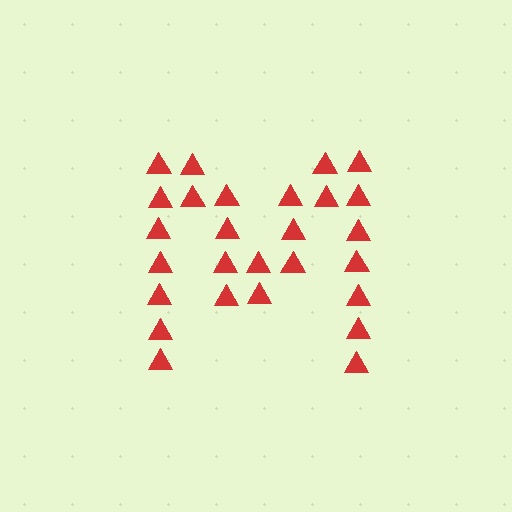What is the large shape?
The large shape is the letter M.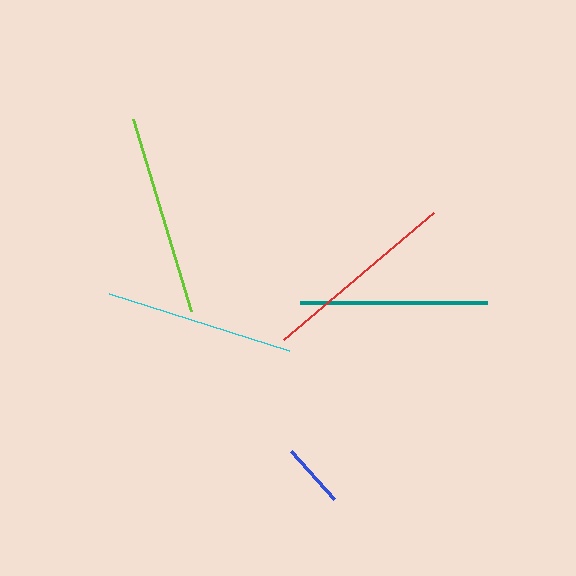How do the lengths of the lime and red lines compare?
The lime and red lines are approximately the same length.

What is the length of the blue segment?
The blue segment is approximately 64 pixels long.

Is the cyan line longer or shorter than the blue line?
The cyan line is longer than the blue line.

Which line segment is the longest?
The lime line is the longest at approximately 201 pixels.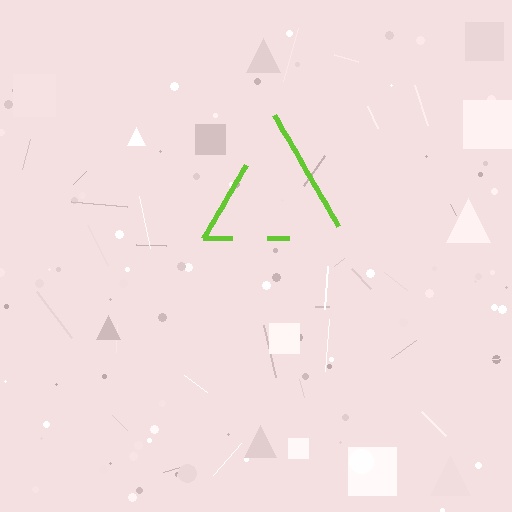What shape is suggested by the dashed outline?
The dashed outline suggests a triangle.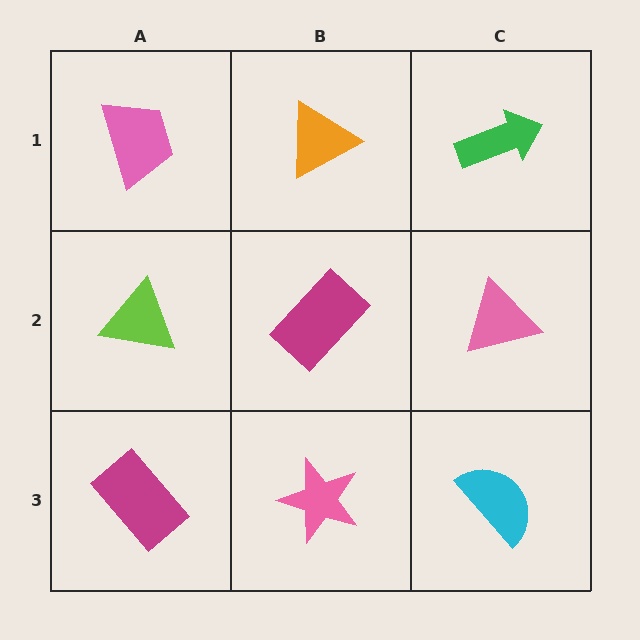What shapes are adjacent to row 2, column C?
A green arrow (row 1, column C), a cyan semicircle (row 3, column C), a magenta rectangle (row 2, column B).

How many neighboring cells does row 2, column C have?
3.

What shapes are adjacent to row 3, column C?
A pink triangle (row 2, column C), a pink star (row 3, column B).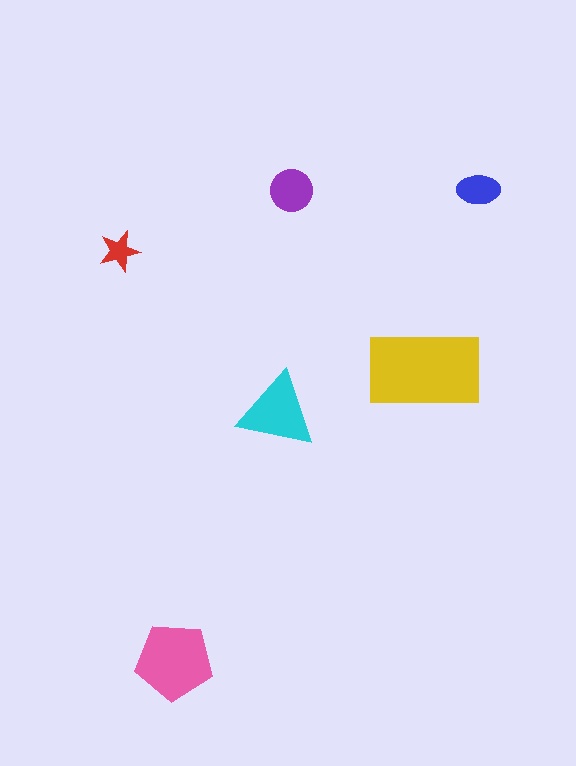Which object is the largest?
The yellow rectangle.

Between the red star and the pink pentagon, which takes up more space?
The pink pentagon.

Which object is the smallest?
The red star.